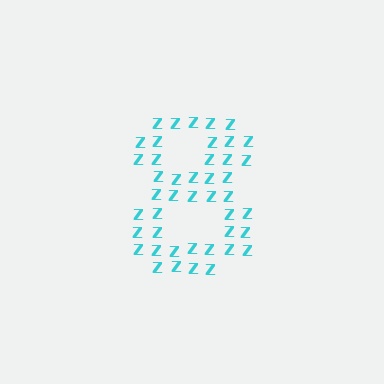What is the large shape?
The large shape is the digit 8.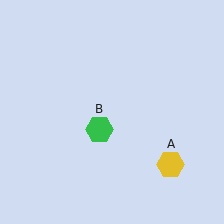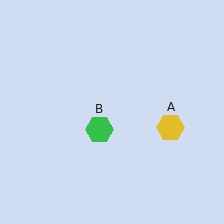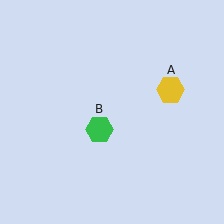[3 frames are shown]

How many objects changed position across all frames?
1 object changed position: yellow hexagon (object A).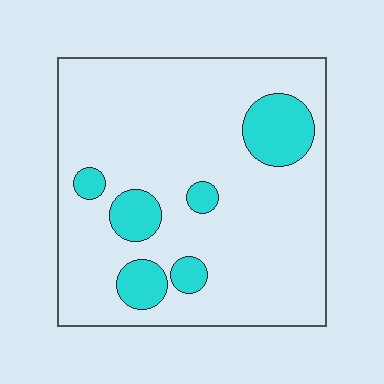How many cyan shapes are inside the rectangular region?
6.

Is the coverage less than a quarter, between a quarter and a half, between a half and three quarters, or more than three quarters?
Less than a quarter.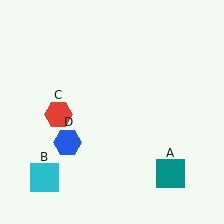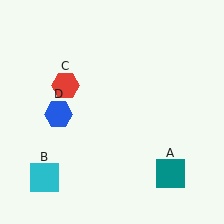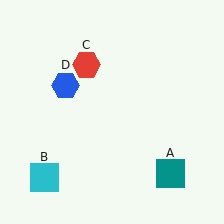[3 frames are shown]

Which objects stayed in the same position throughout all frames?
Teal square (object A) and cyan square (object B) remained stationary.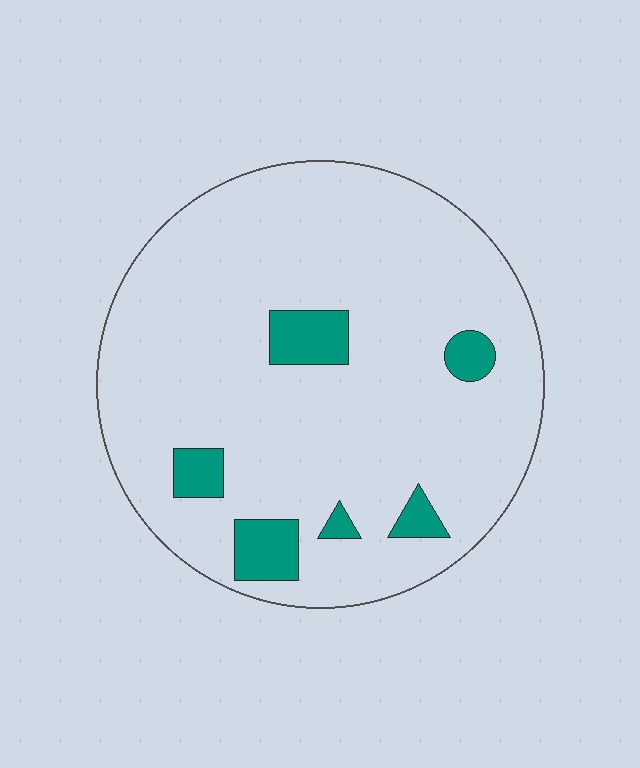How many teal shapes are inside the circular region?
6.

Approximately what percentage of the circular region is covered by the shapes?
Approximately 10%.